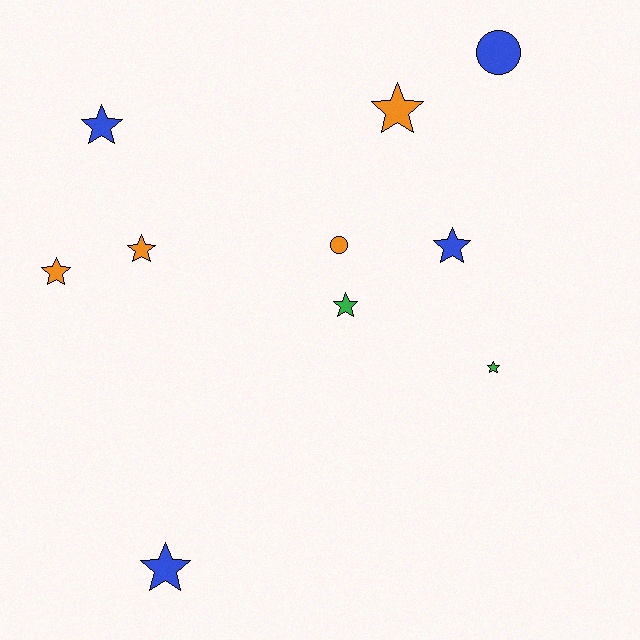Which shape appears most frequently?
Star, with 8 objects.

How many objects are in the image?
There are 10 objects.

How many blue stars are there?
There are 3 blue stars.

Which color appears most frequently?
Blue, with 4 objects.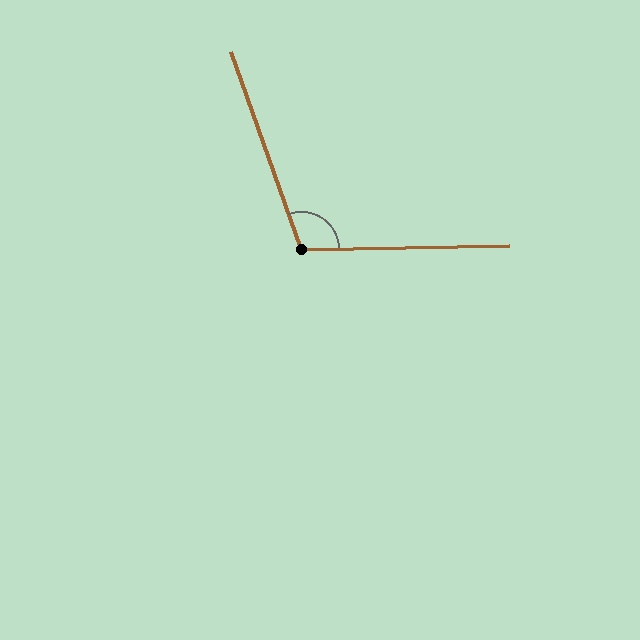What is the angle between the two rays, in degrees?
Approximately 108 degrees.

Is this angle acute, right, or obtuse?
It is obtuse.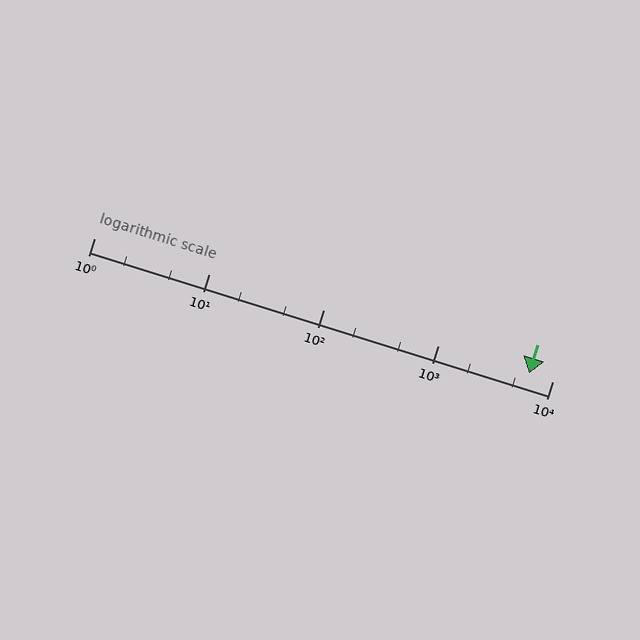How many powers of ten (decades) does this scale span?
The scale spans 4 decades, from 1 to 10000.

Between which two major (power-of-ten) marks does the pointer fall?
The pointer is between 1000 and 10000.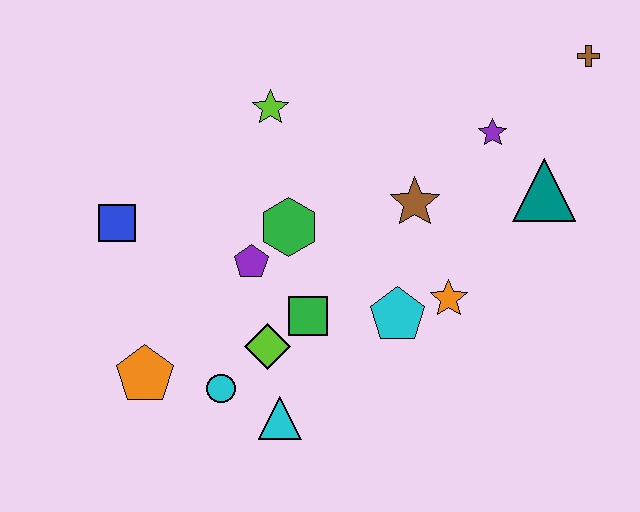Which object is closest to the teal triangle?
The purple star is closest to the teal triangle.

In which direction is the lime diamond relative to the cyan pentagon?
The lime diamond is to the left of the cyan pentagon.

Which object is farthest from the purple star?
The orange pentagon is farthest from the purple star.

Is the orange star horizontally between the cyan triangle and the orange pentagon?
No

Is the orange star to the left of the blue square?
No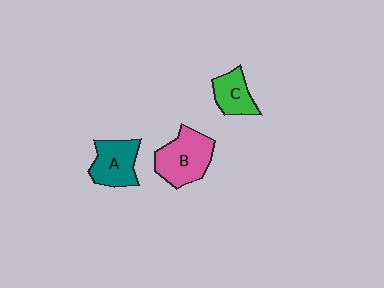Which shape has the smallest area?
Shape C (green).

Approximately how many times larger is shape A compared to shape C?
Approximately 1.3 times.